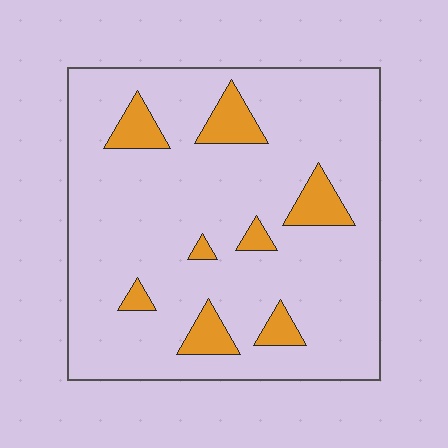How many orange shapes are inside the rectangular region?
8.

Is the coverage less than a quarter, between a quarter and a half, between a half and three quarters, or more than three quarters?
Less than a quarter.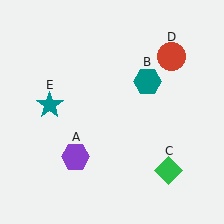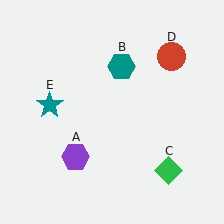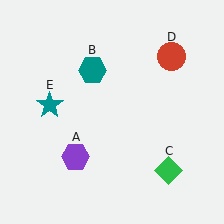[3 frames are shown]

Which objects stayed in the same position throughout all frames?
Purple hexagon (object A) and green diamond (object C) and red circle (object D) and teal star (object E) remained stationary.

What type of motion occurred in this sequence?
The teal hexagon (object B) rotated counterclockwise around the center of the scene.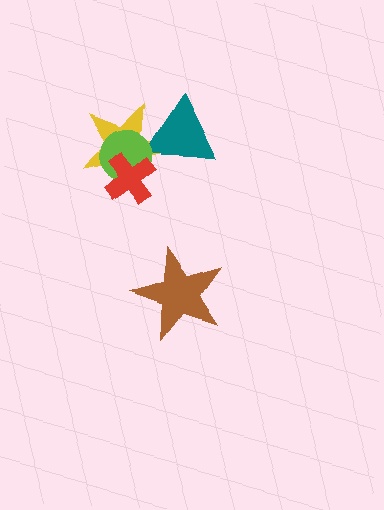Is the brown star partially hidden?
No, no other shape covers it.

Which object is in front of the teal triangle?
The lime circle is in front of the teal triangle.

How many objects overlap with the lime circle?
3 objects overlap with the lime circle.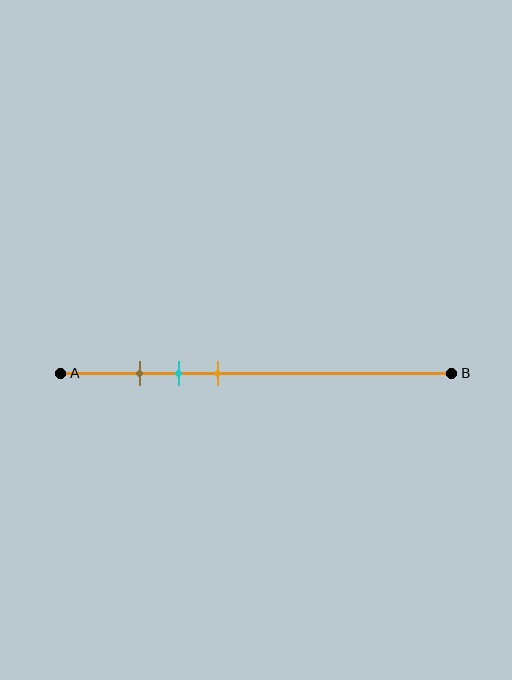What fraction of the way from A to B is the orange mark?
The orange mark is approximately 40% (0.4) of the way from A to B.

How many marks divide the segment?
There are 3 marks dividing the segment.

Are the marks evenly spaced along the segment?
Yes, the marks are approximately evenly spaced.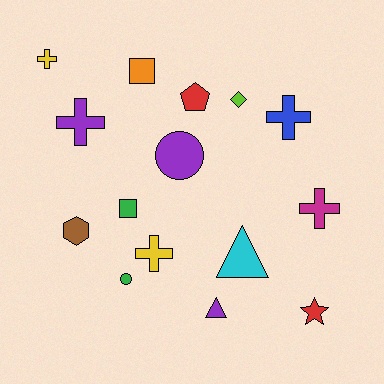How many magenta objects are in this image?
There is 1 magenta object.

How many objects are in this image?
There are 15 objects.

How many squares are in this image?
There are 2 squares.